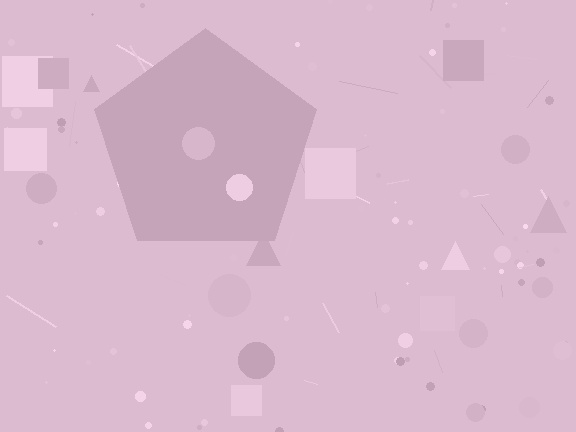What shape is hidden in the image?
A pentagon is hidden in the image.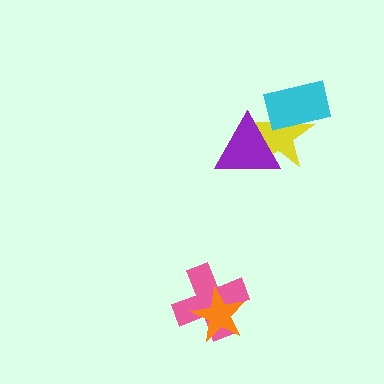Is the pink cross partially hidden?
Yes, it is partially covered by another shape.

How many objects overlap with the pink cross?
1 object overlaps with the pink cross.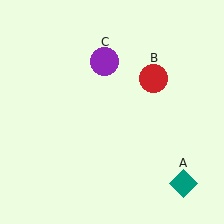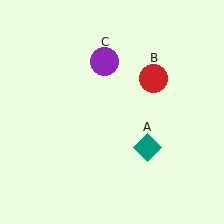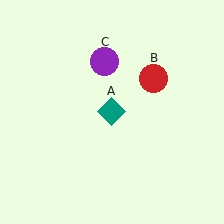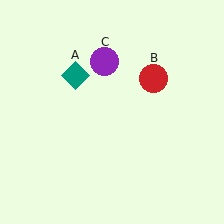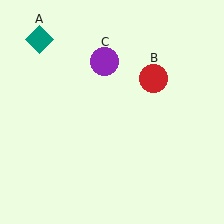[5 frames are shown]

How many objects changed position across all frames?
1 object changed position: teal diamond (object A).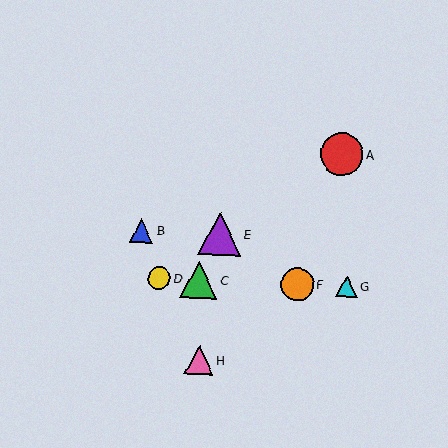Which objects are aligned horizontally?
Objects C, D, F, G are aligned horizontally.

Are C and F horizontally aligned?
Yes, both are at y≈280.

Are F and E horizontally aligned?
No, F is at y≈284 and E is at y≈234.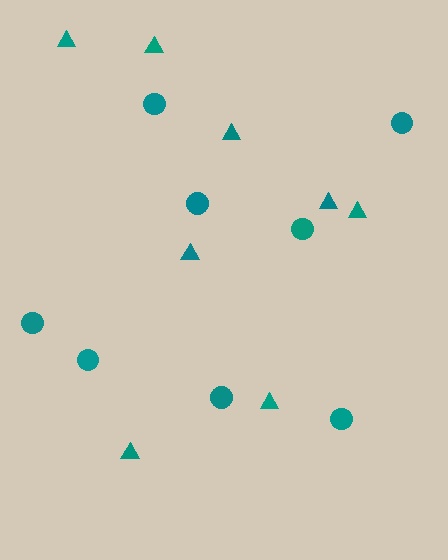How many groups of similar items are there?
There are 2 groups: one group of circles (8) and one group of triangles (8).